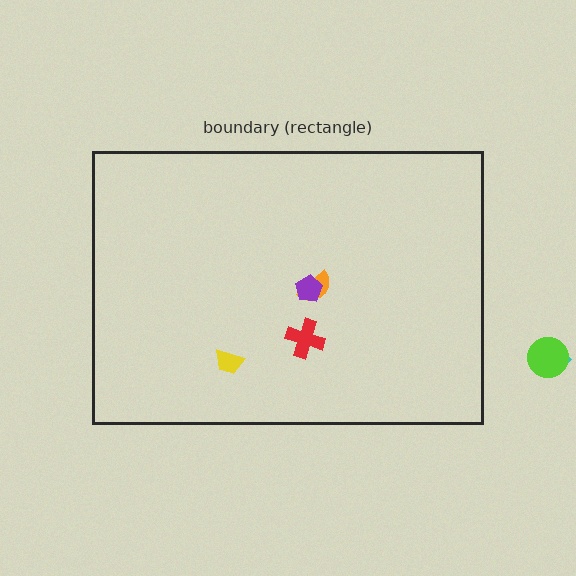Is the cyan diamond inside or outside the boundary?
Outside.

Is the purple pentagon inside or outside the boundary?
Inside.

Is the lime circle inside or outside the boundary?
Outside.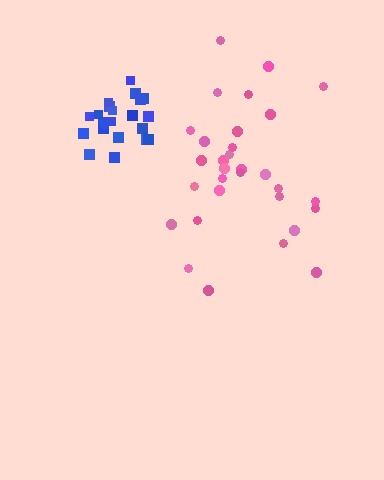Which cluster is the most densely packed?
Blue.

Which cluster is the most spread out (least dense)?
Pink.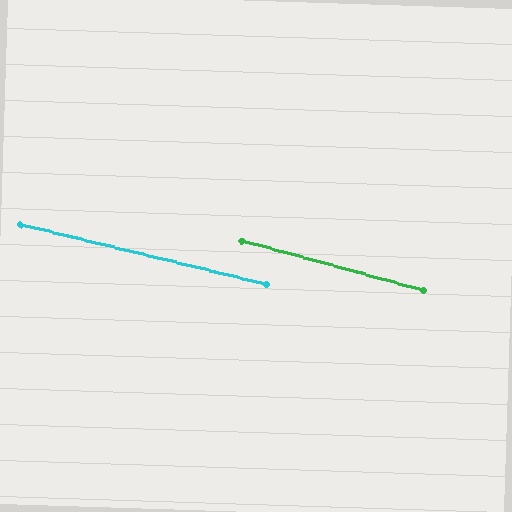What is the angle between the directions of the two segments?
Approximately 2 degrees.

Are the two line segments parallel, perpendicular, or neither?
Parallel — their directions differ by only 1.9°.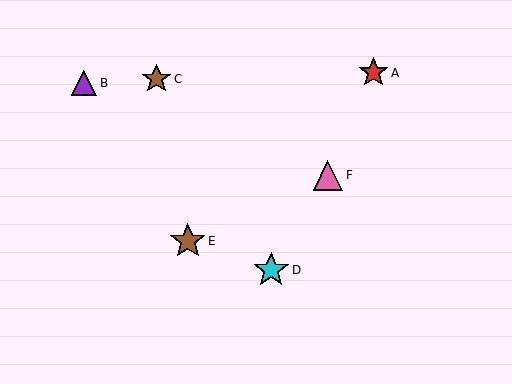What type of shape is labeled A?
Shape A is a red star.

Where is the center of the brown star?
The center of the brown star is at (188, 241).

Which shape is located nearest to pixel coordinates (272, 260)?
The cyan star (labeled D) at (271, 270) is nearest to that location.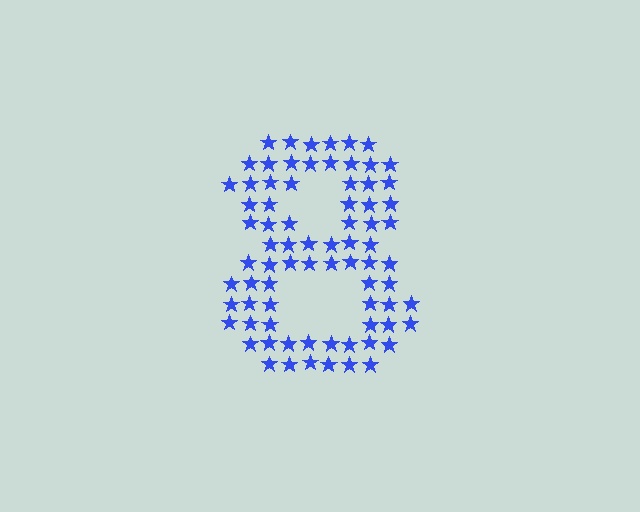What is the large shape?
The large shape is the digit 8.